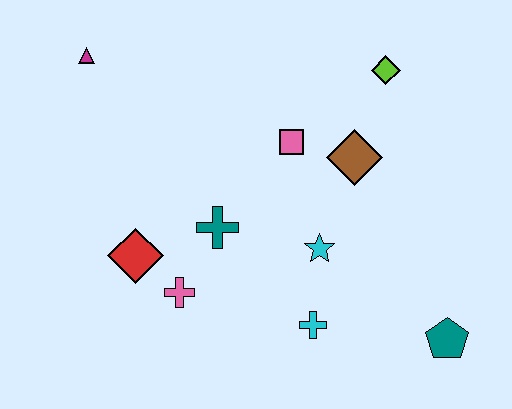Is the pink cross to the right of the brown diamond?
No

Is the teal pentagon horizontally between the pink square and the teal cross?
No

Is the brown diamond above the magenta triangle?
No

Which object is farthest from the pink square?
The teal pentagon is farthest from the pink square.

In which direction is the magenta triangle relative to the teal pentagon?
The magenta triangle is to the left of the teal pentagon.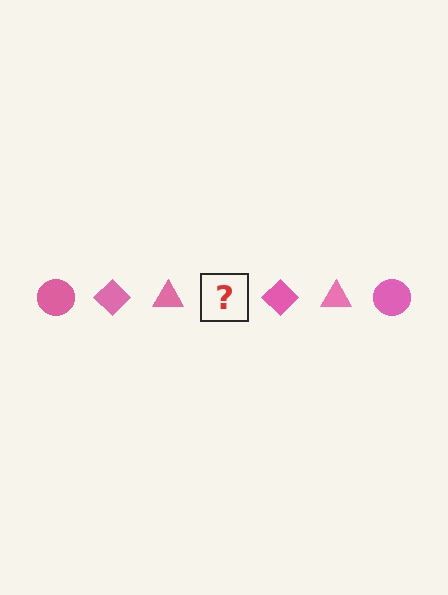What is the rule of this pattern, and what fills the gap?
The rule is that the pattern cycles through circle, diamond, triangle shapes in pink. The gap should be filled with a pink circle.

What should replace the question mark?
The question mark should be replaced with a pink circle.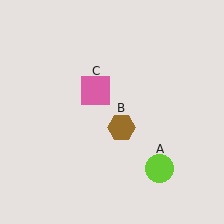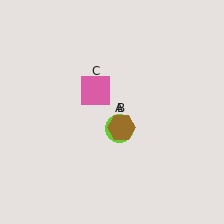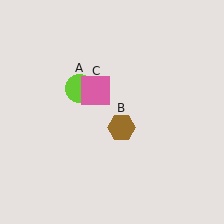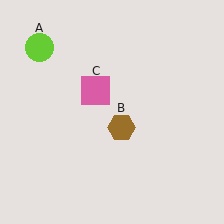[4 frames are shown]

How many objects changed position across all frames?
1 object changed position: lime circle (object A).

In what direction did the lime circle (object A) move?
The lime circle (object A) moved up and to the left.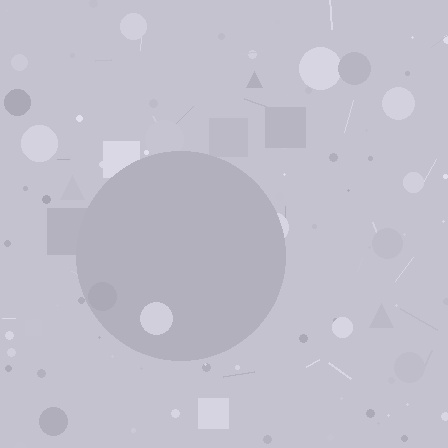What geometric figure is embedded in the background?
A circle is embedded in the background.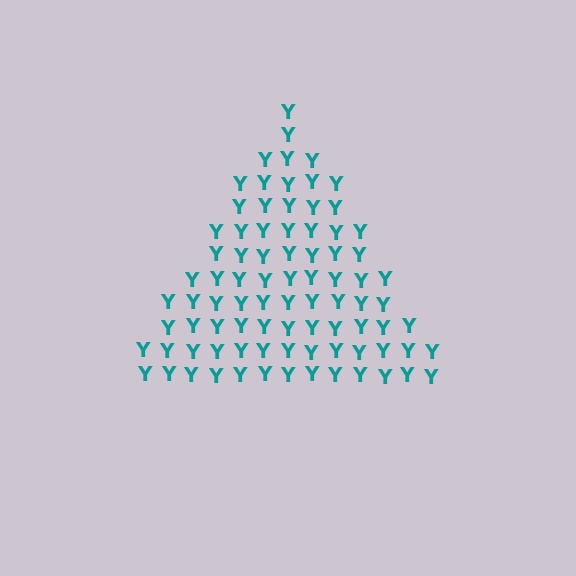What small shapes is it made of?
It is made of small letter Y's.